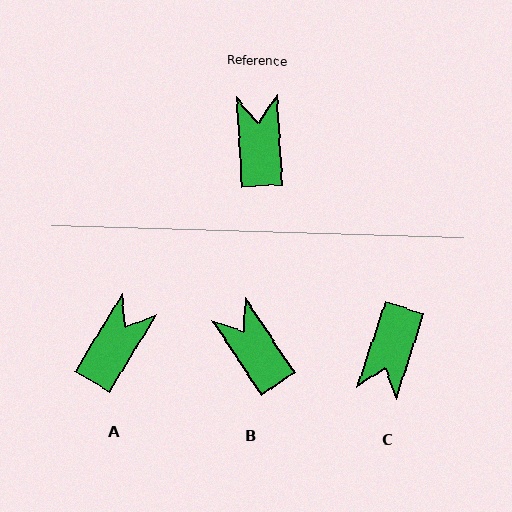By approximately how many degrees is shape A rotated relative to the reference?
Approximately 34 degrees clockwise.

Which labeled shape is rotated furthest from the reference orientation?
C, about 159 degrees away.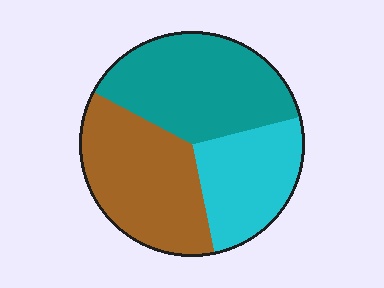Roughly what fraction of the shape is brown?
Brown covers 36% of the shape.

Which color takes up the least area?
Cyan, at roughly 25%.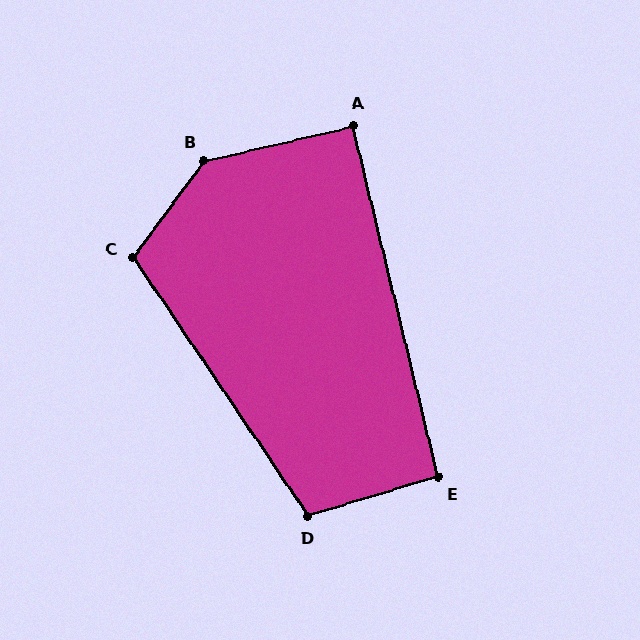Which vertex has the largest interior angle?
B, at approximately 139 degrees.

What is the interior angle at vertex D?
Approximately 107 degrees (obtuse).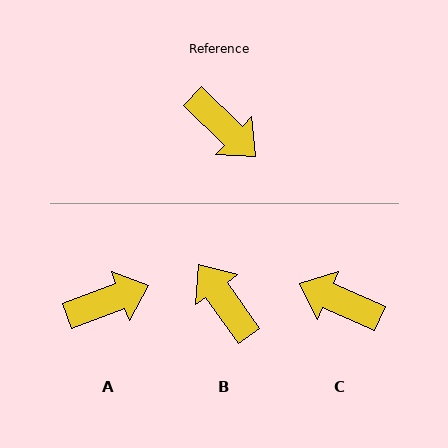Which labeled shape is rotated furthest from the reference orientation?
B, about 169 degrees away.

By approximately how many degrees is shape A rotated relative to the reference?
Approximately 64 degrees counter-clockwise.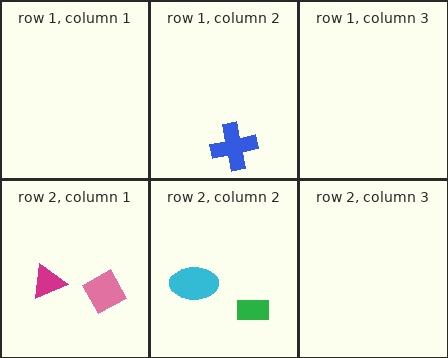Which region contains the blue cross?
The row 1, column 2 region.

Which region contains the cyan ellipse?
The row 2, column 2 region.